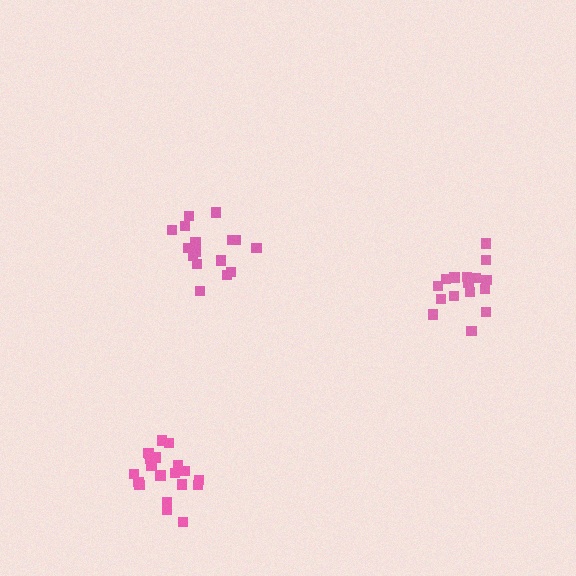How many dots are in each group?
Group 1: 20 dots, Group 2: 17 dots, Group 3: 17 dots (54 total).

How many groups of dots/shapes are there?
There are 3 groups.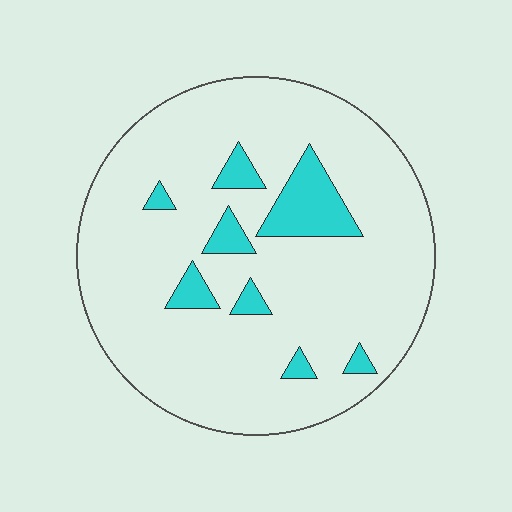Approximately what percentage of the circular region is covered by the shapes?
Approximately 10%.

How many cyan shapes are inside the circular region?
8.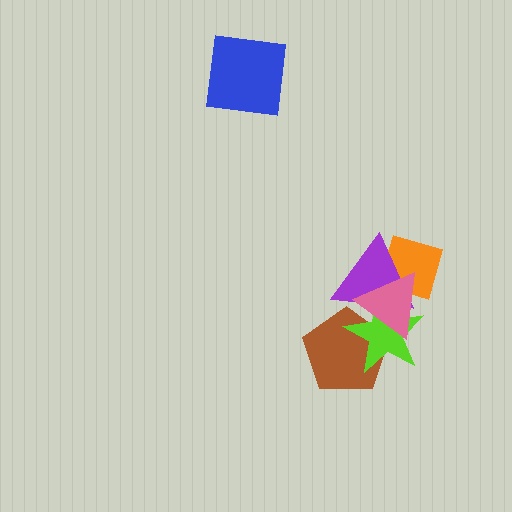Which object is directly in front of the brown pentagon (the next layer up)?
The lime star is directly in front of the brown pentagon.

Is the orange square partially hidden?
Yes, it is partially covered by another shape.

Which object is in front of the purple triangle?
The pink triangle is in front of the purple triangle.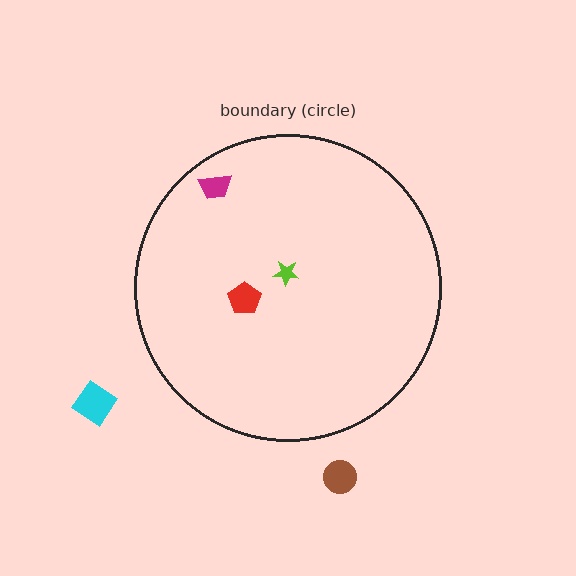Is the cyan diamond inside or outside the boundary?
Outside.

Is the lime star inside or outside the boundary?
Inside.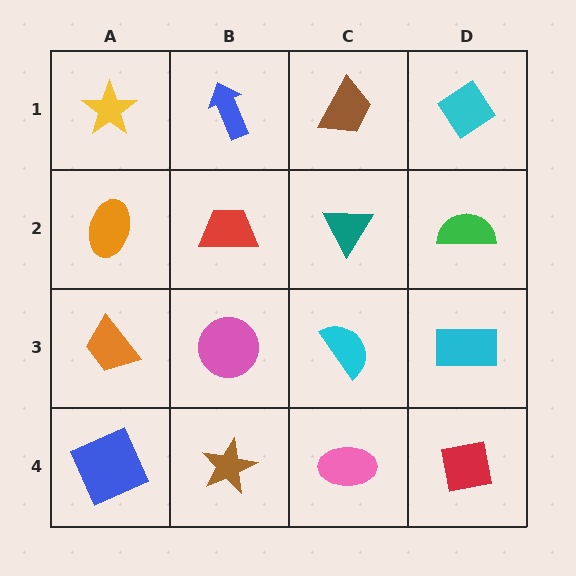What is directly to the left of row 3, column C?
A pink circle.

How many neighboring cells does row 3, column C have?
4.